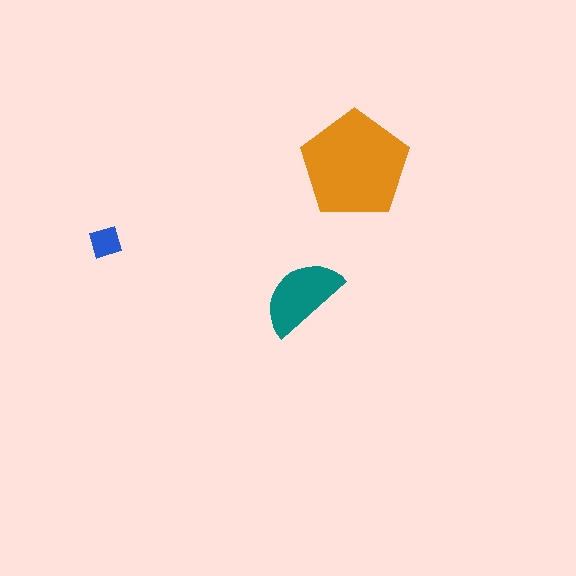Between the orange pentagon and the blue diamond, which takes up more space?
The orange pentagon.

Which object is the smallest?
The blue diamond.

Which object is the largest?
The orange pentagon.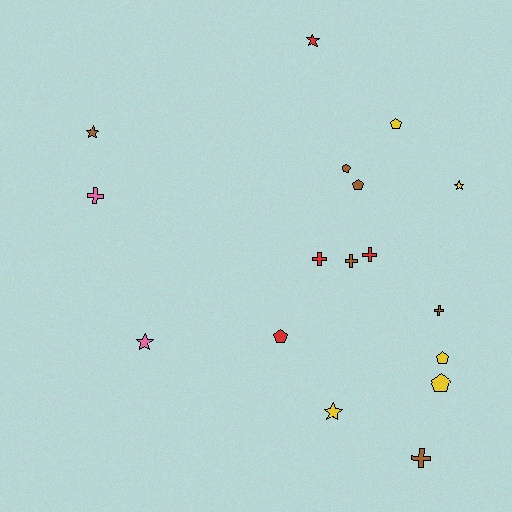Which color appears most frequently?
Brown, with 6 objects.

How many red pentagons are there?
There is 1 red pentagon.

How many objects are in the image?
There are 17 objects.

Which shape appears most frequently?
Pentagon, with 6 objects.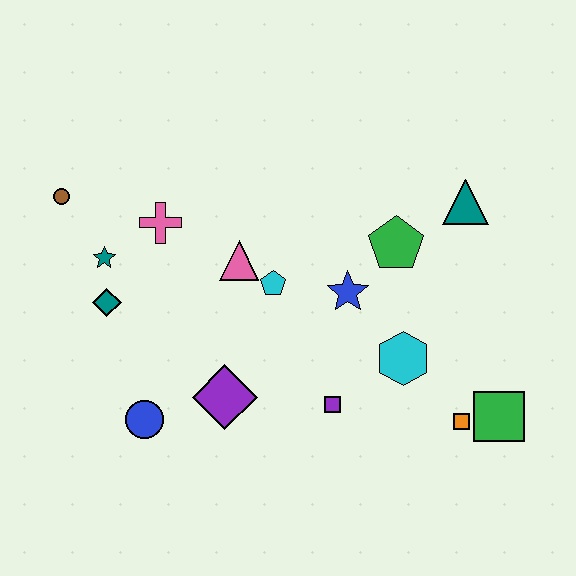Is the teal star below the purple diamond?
No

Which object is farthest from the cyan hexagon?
The brown circle is farthest from the cyan hexagon.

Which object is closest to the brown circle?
The teal star is closest to the brown circle.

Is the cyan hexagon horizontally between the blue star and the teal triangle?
Yes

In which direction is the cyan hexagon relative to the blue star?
The cyan hexagon is below the blue star.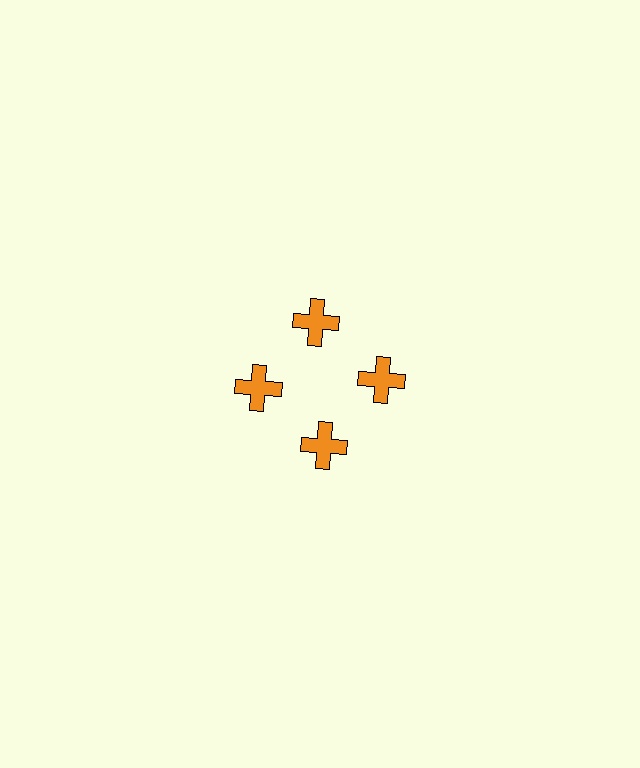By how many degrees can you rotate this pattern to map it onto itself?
The pattern maps onto itself every 90 degrees of rotation.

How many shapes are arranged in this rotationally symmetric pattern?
There are 4 shapes, arranged in 4 groups of 1.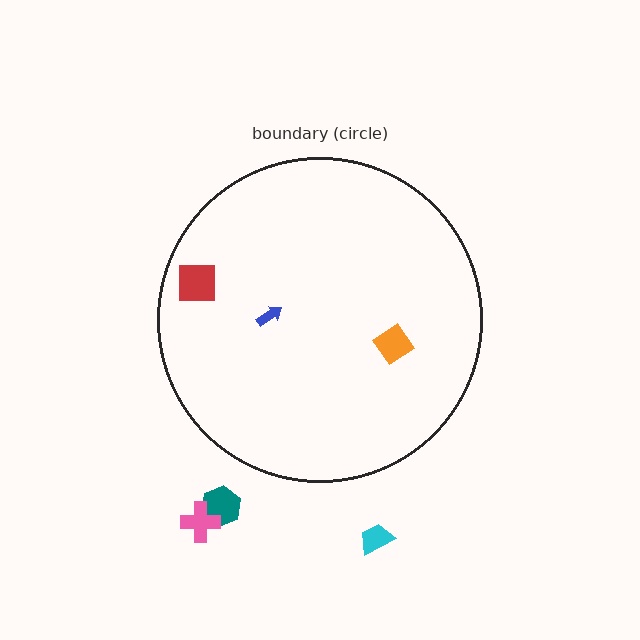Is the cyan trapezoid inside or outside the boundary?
Outside.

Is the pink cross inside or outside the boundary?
Outside.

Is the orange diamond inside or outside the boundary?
Inside.